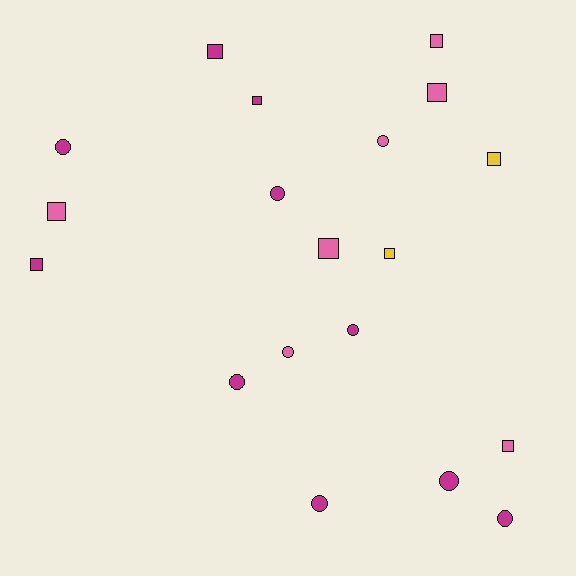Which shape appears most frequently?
Square, with 10 objects.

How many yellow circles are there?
There are no yellow circles.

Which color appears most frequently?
Magenta, with 10 objects.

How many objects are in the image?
There are 19 objects.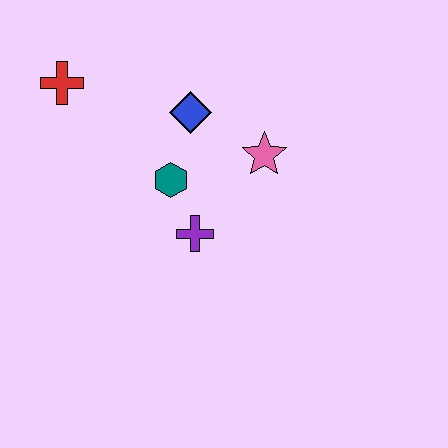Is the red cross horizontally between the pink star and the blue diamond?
No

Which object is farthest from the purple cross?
The red cross is farthest from the purple cross.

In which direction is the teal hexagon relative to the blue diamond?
The teal hexagon is below the blue diamond.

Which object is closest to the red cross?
The blue diamond is closest to the red cross.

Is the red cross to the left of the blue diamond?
Yes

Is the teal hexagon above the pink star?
No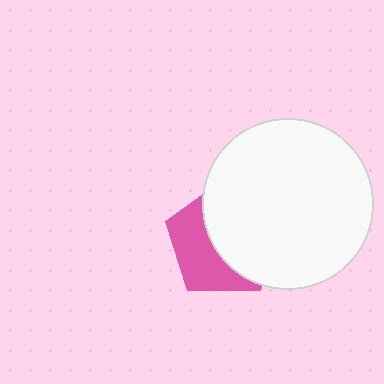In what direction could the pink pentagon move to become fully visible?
The pink pentagon could move left. That would shift it out from behind the white circle entirely.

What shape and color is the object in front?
The object in front is a white circle.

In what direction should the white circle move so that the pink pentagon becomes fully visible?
The white circle should move right. That is the shortest direction to clear the overlap and leave the pink pentagon fully visible.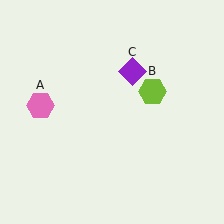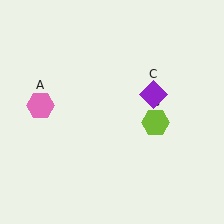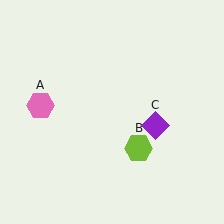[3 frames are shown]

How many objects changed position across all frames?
2 objects changed position: lime hexagon (object B), purple diamond (object C).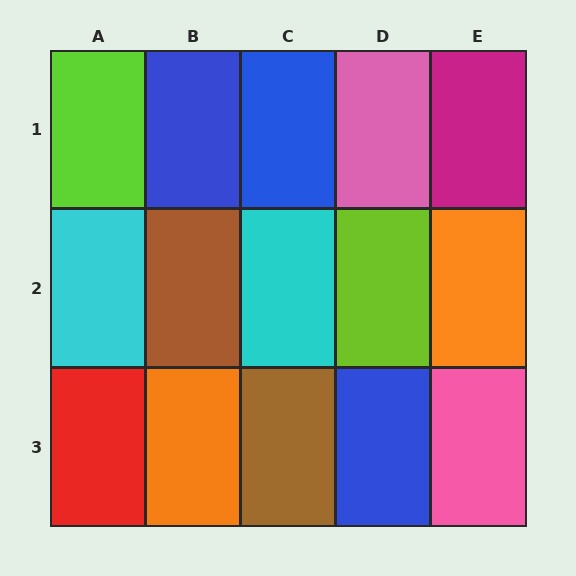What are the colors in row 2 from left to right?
Cyan, brown, cyan, lime, orange.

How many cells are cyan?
2 cells are cyan.